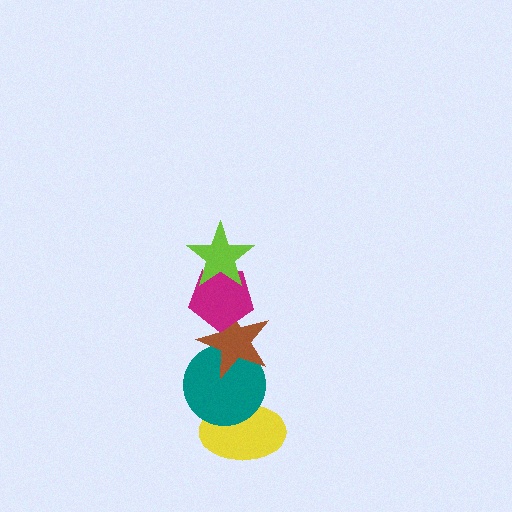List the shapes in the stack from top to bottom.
From top to bottom: the lime star, the magenta pentagon, the brown star, the teal circle, the yellow ellipse.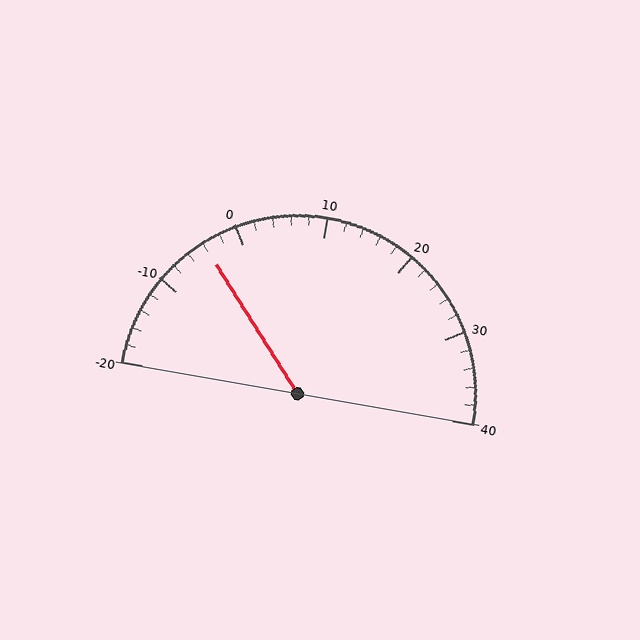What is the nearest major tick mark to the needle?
The nearest major tick mark is 0.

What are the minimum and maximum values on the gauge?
The gauge ranges from -20 to 40.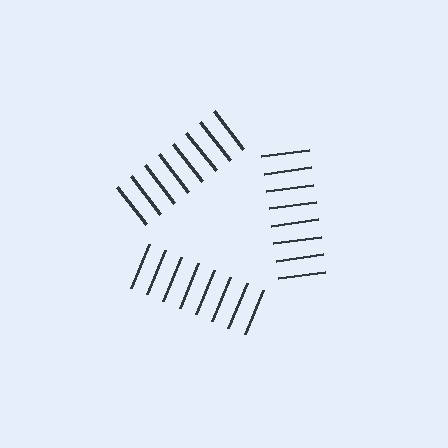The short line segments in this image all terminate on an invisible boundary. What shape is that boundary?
An illusory triangle — the line segments terminate on its edges but no continuous stroke is drawn.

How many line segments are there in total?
24 — 8 along each of the 3 edges.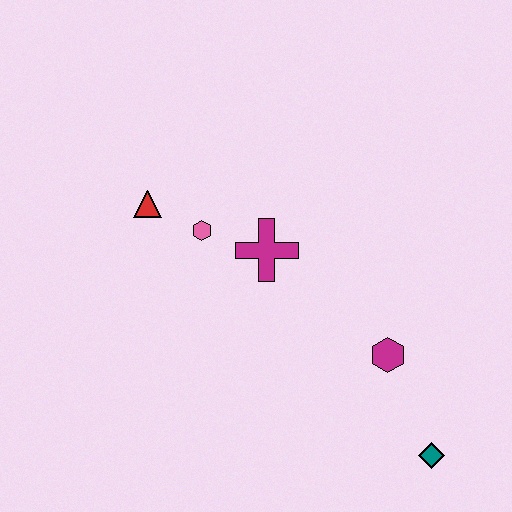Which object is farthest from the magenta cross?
The teal diamond is farthest from the magenta cross.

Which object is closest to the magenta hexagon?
The teal diamond is closest to the magenta hexagon.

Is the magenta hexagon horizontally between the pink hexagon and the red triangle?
No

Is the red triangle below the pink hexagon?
No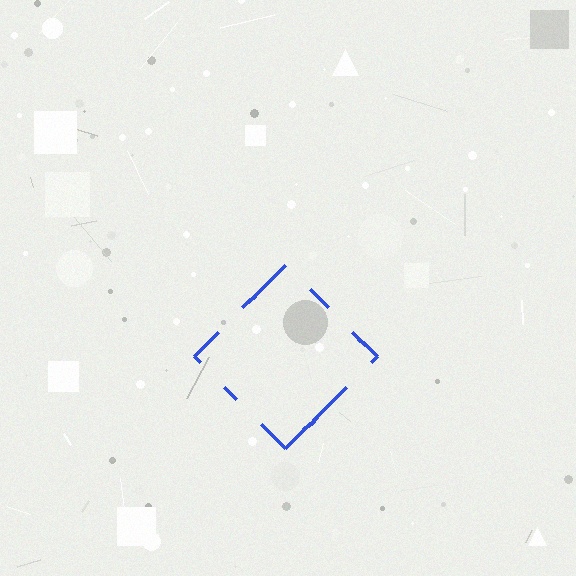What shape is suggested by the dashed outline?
The dashed outline suggests a diamond.